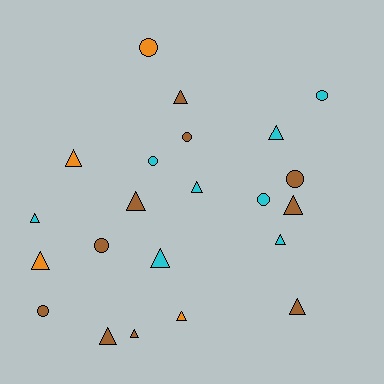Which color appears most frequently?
Brown, with 10 objects.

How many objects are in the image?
There are 22 objects.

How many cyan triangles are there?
There are 5 cyan triangles.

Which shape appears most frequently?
Triangle, with 14 objects.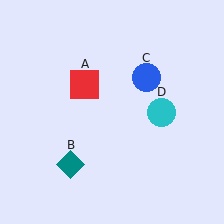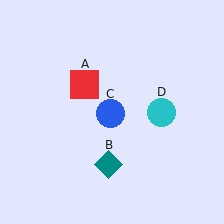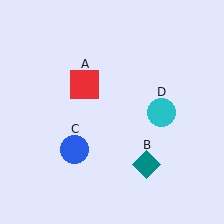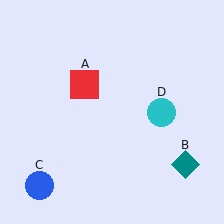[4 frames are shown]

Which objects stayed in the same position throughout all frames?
Red square (object A) and cyan circle (object D) remained stationary.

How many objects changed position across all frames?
2 objects changed position: teal diamond (object B), blue circle (object C).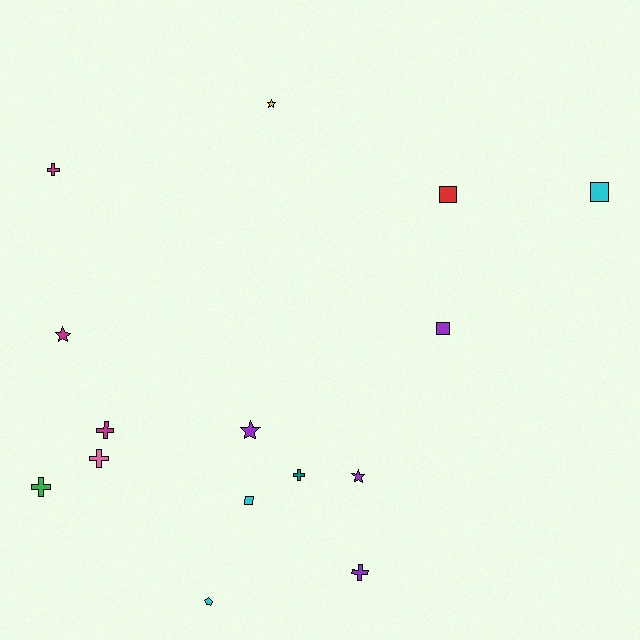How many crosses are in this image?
There are 6 crosses.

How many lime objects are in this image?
There are no lime objects.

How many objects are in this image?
There are 15 objects.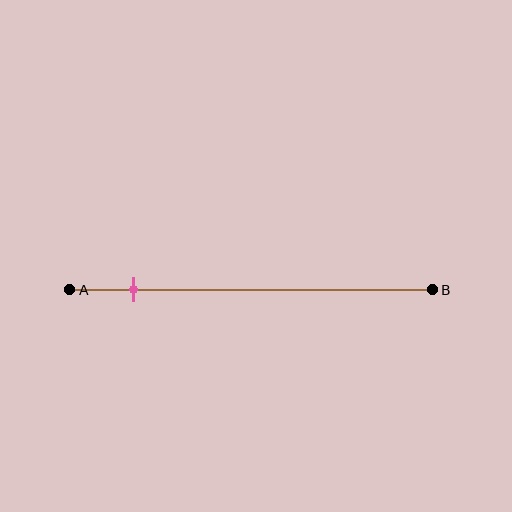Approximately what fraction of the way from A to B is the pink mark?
The pink mark is approximately 20% of the way from A to B.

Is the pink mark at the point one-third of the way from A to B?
No, the mark is at about 20% from A, not at the 33% one-third point.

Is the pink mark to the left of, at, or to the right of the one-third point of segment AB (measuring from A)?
The pink mark is to the left of the one-third point of segment AB.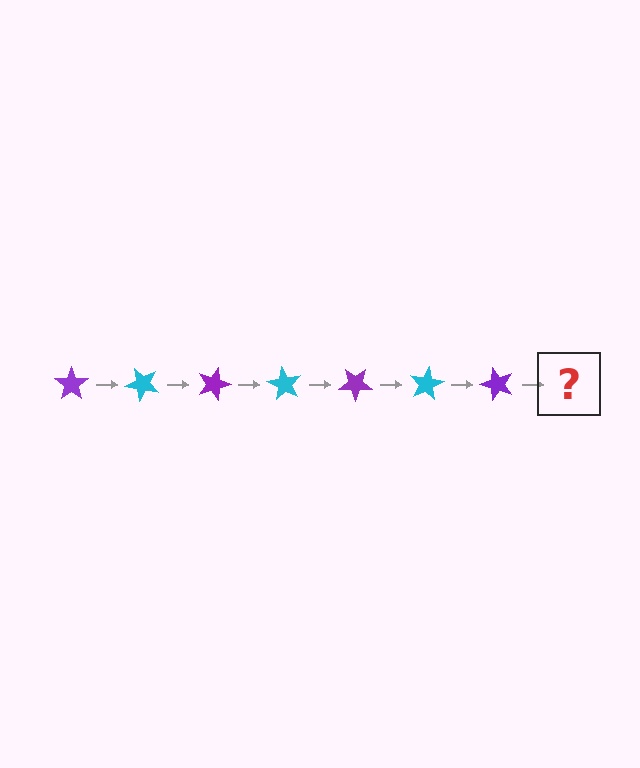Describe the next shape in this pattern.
It should be a cyan star, rotated 315 degrees from the start.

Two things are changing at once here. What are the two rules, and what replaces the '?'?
The two rules are that it rotates 45 degrees each step and the color cycles through purple and cyan. The '?' should be a cyan star, rotated 315 degrees from the start.